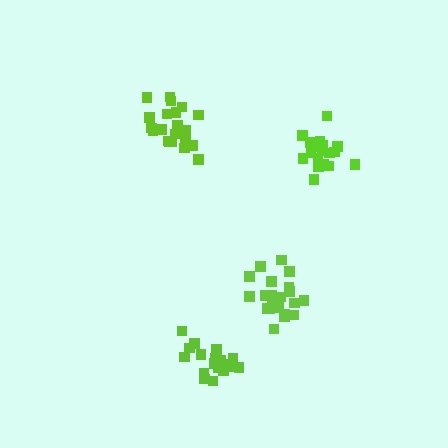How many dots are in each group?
Group 1: 19 dots, Group 2: 19 dots, Group 3: 21 dots, Group 4: 21 dots (80 total).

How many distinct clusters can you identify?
There are 4 distinct clusters.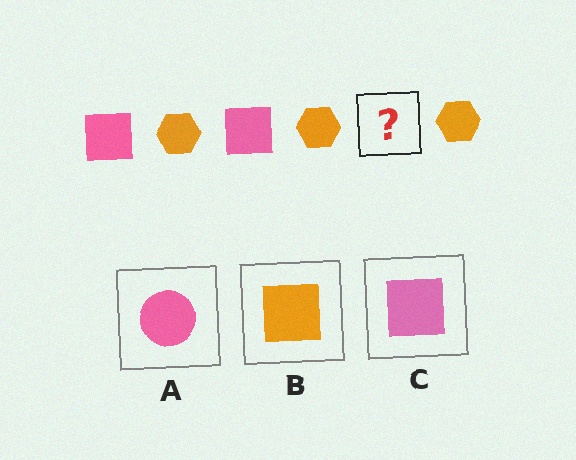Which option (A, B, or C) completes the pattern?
C.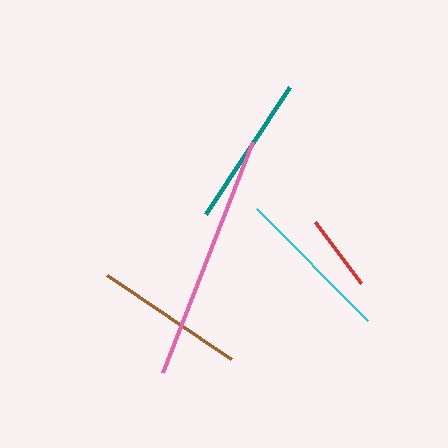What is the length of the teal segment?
The teal segment is approximately 153 pixels long.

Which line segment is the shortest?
The red line is the shortest at approximately 77 pixels.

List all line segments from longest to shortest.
From longest to shortest: pink, cyan, teal, brown, red.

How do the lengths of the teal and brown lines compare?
The teal and brown lines are approximately the same length.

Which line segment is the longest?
The pink line is the longest at approximately 249 pixels.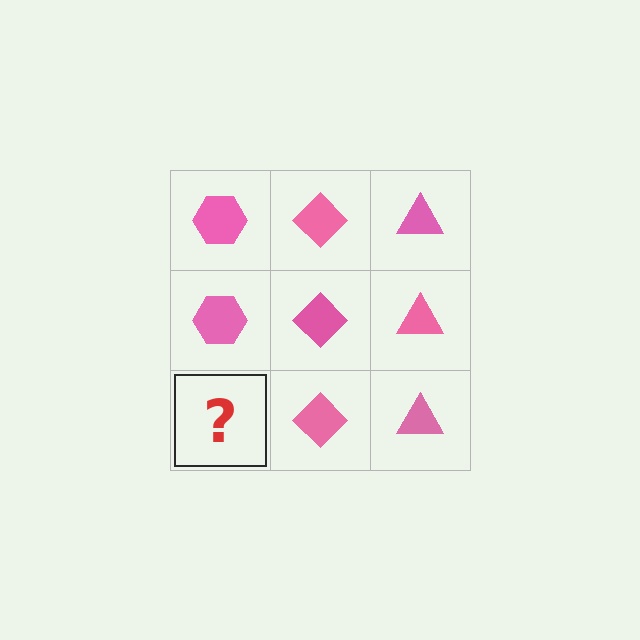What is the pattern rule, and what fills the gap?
The rule is that each column has a consistent shape. The gap should be filled with a pink hexagon.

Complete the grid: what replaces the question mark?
The question mark should be replaced with a pink hexagon.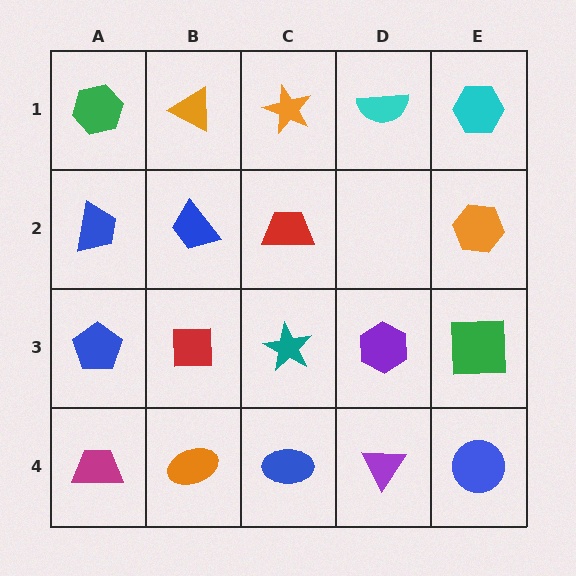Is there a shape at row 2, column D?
No, that cell is empty.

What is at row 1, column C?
An orange star.